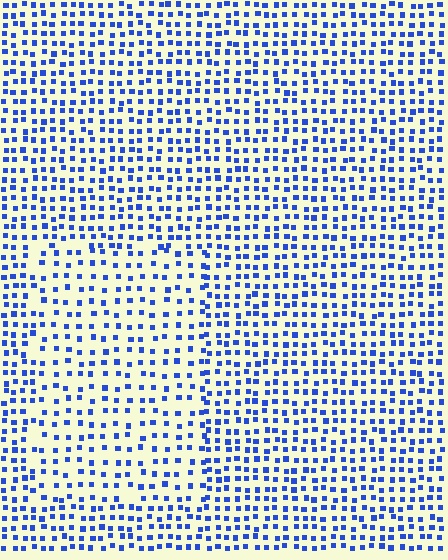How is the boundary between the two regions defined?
The boundary is defined by a change in element density (approximately 1.6x ratio). All elements are the same color, size, and shape.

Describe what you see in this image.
The image contains small blue elements arranged at two different densities. A rectangle-shaped region is visible where the elements are less densely packed than the surrounding area.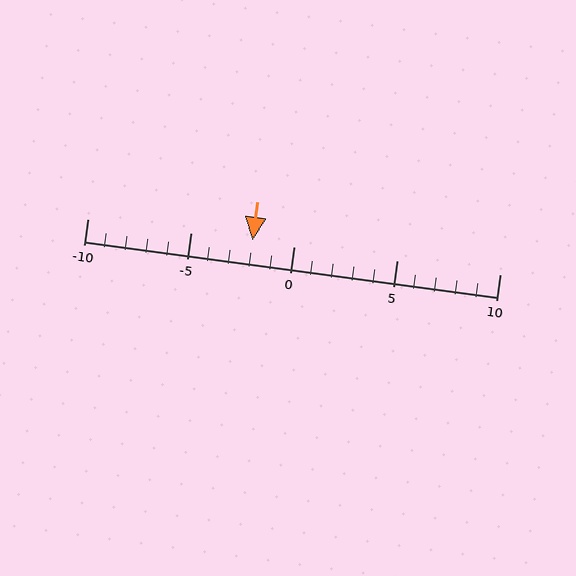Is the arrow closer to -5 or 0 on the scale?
The arrow is closer to 0.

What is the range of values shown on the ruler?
The ruler shows values from -10 to 10.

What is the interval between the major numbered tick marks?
The major tick marks are spaced 5 units apart.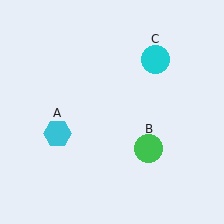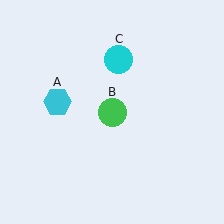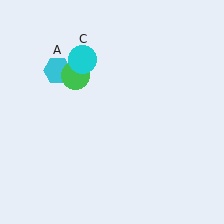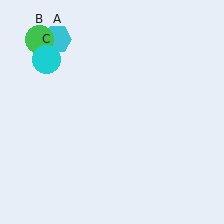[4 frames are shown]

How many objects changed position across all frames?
3 objects changed position: cyan hexagon (object A), green circle (object B), cyan circle (object C).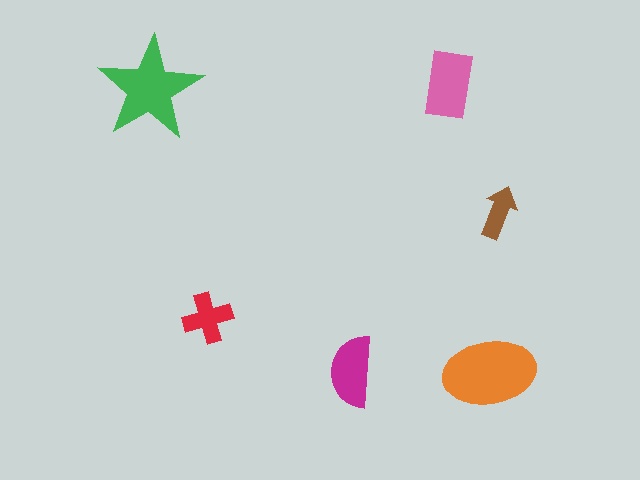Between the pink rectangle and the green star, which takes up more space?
The green star.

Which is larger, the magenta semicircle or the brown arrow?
The magenta semicircle.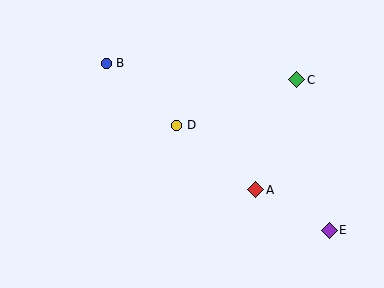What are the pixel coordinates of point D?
Point D is at (177, 125).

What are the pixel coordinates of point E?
Point E is at (329, 230).